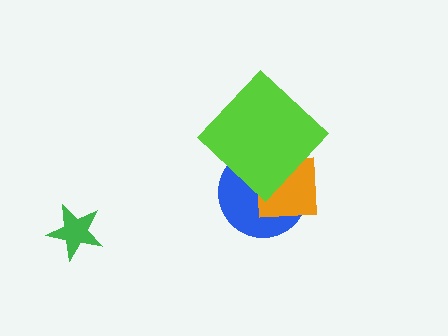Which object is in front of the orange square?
The lime diamond is in front of the orange square.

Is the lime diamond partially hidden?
No, no other shape covers it.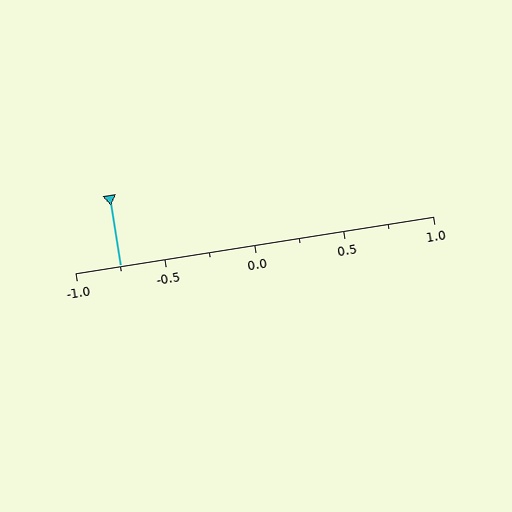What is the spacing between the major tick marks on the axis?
The major ticks are spaced 0.5 apart.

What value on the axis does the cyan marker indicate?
The marker indicates approximately -0.75.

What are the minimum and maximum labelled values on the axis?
The axis runs from -1.0 to 1.0.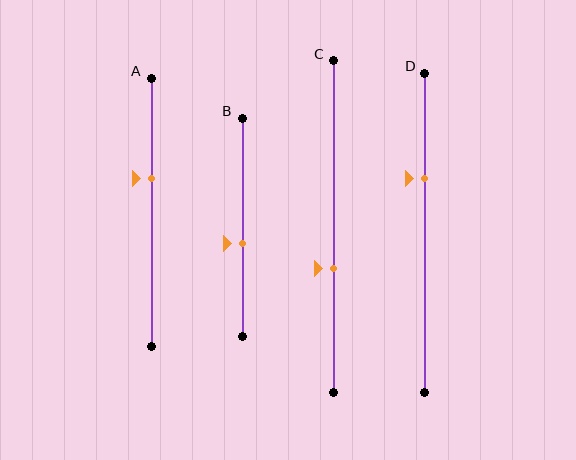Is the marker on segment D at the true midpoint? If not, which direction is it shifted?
No, the marker on segment D is shifted upward by about 17% of the segment length.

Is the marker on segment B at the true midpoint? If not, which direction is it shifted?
No, the marker on segment B is shifted downward by about 7% of the segment length.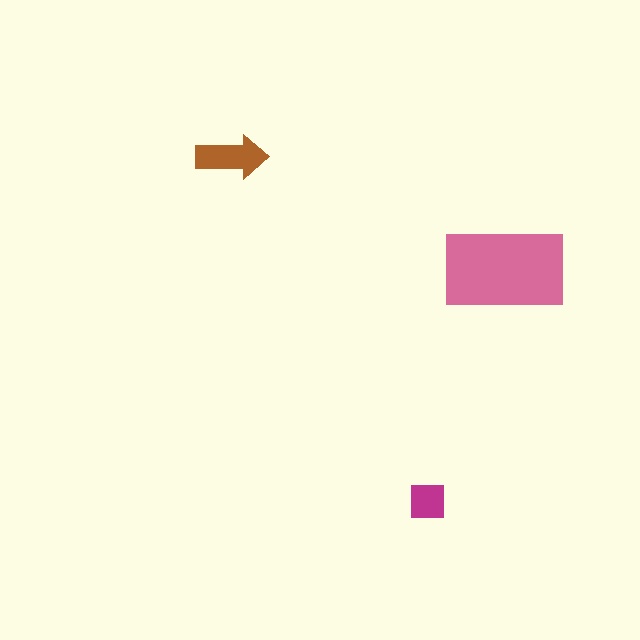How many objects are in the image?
There are 3 objects in the image.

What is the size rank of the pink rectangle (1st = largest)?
1st.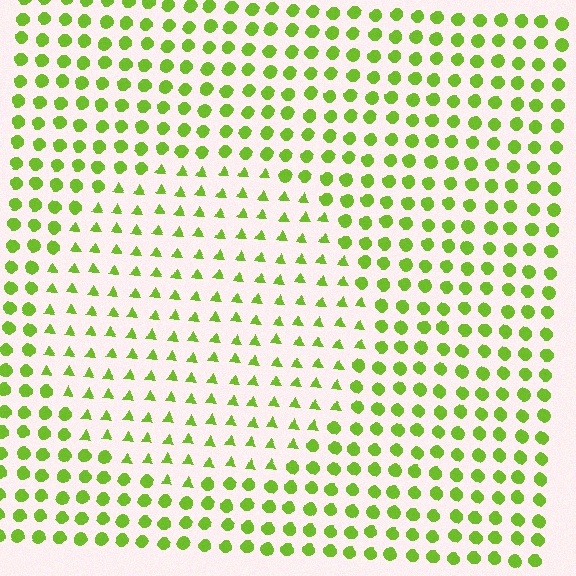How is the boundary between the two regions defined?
The boundary is defined by a change in element shape: triangles inside vs. circles outside. All elements share the same color and spacing.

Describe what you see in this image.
The image is filled with small lime elements arranged in a uniform grid. A circle-shaped region contains triangles, while the surrounding area contains circles. The boundary is defined purely by the change in element shape.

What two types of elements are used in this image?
The image uses triangles inside the circle region and circles outside it.